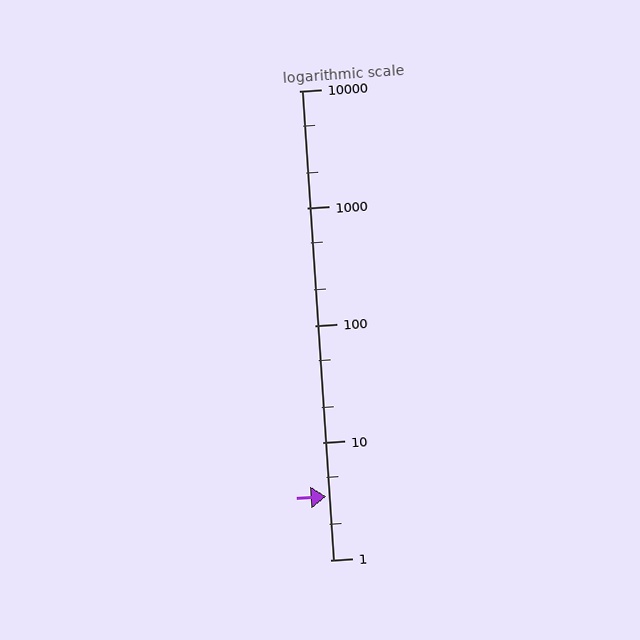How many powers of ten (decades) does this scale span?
The scale spans 4 decades, from 1 to 10000.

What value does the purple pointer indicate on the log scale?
The pointer indicates approximately 3.5.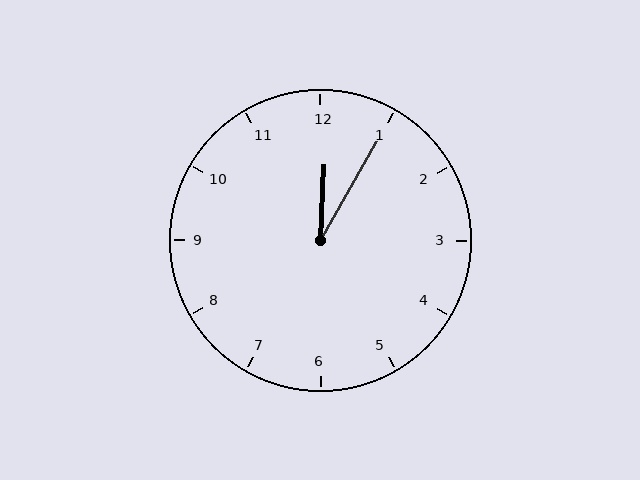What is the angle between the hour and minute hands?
Approximately 28 degrees.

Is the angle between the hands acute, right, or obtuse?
It is acute.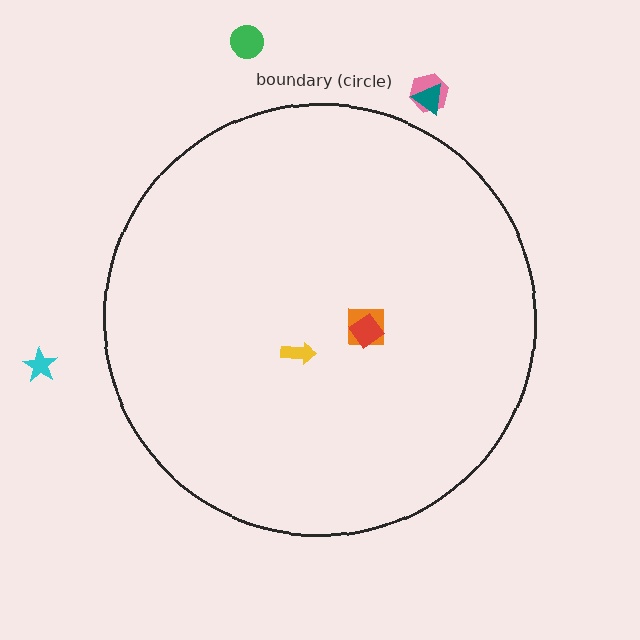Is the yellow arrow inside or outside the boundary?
Inside.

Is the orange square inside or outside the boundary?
Inside.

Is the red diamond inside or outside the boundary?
Inside.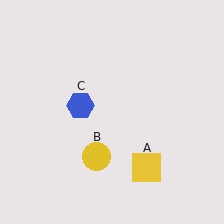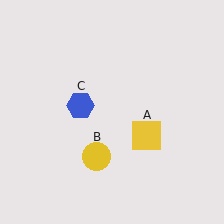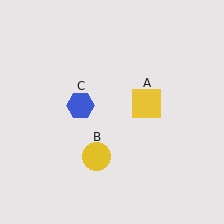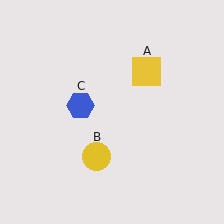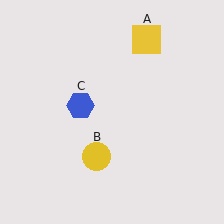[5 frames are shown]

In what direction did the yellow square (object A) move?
The yellow square (object A) moved up.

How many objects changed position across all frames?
1 object changed position: yellow square (object A).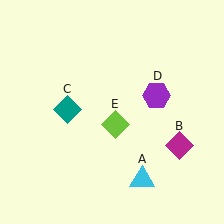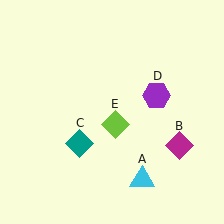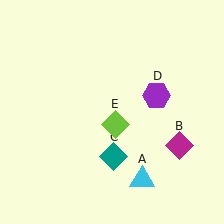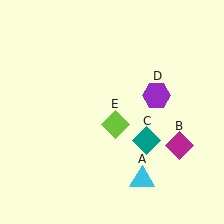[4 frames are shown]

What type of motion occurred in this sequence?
The teal diamond (object C) rotated counterclockwise around the center of the scene.